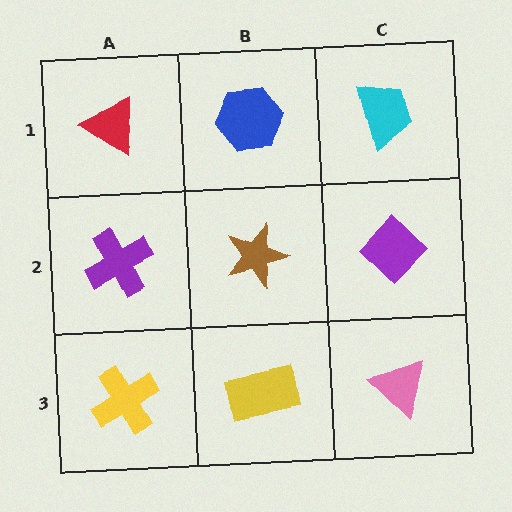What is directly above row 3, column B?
A brown star.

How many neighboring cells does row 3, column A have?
2.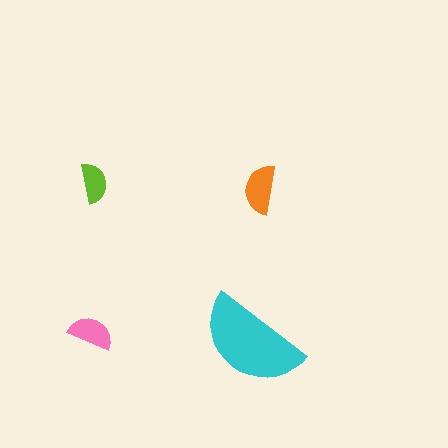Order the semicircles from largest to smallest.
the cyan one, the orange one, the pink one, the lime one.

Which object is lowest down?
The cyan semicircle is bottommost.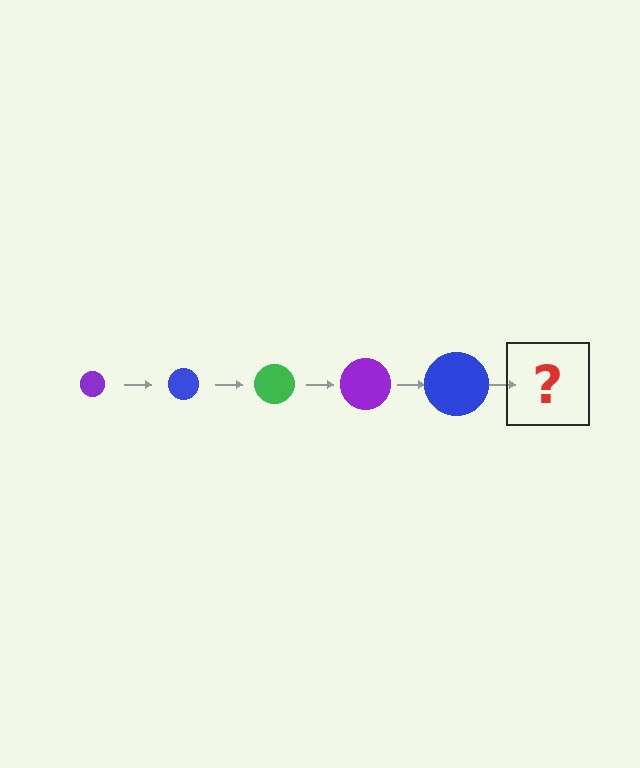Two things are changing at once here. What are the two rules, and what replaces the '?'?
The two rules are that the circle grows larger each step and the color cycles through purple, blue, and green. The '?' should be a green circle, larger than the previous one.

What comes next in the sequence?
The next element should be a green circle, larger than the previous one.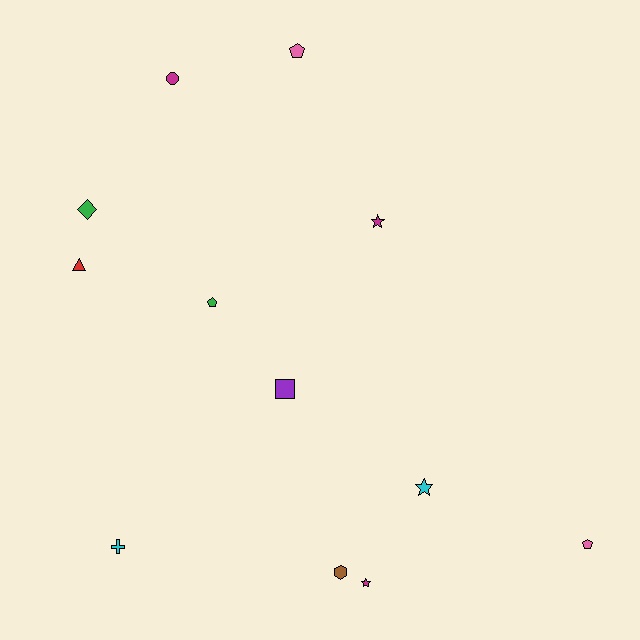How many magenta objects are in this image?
There are 3 magenta objects.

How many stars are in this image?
There are 3 stars.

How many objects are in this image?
There are 12 objects.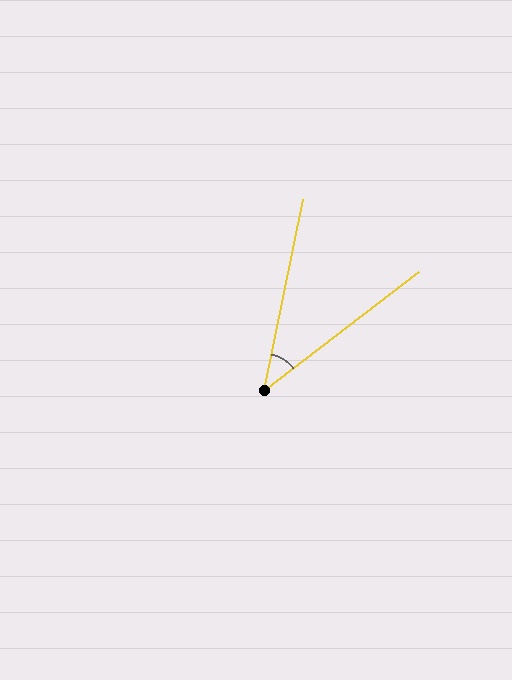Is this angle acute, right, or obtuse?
It is acute.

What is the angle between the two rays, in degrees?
Approximately 41 degrees.